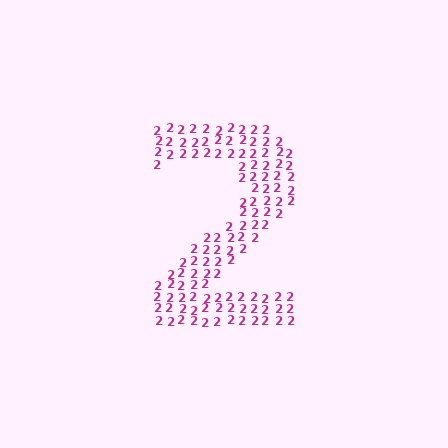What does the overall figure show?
The overall figure shows the digit 2.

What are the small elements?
The small elements are digit 2's.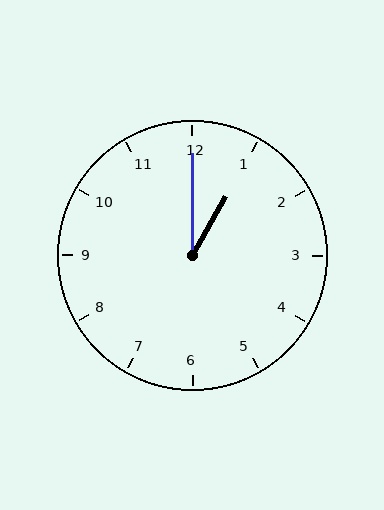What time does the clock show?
1:00.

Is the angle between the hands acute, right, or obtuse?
It is acute.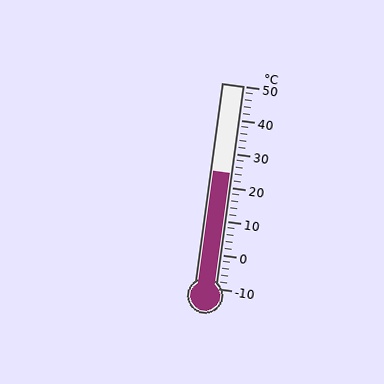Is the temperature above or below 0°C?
The temperature is above 0°C.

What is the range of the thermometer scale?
The thermometer scale ranges from -10°C to 50°C.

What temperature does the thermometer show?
The thermometer shows approximately 24°C.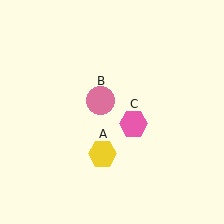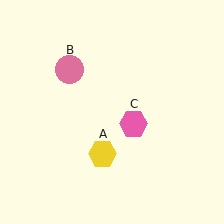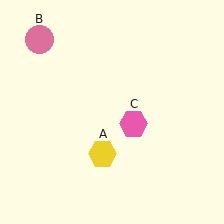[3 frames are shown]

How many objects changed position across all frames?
1 object changed position: pink circle (object B).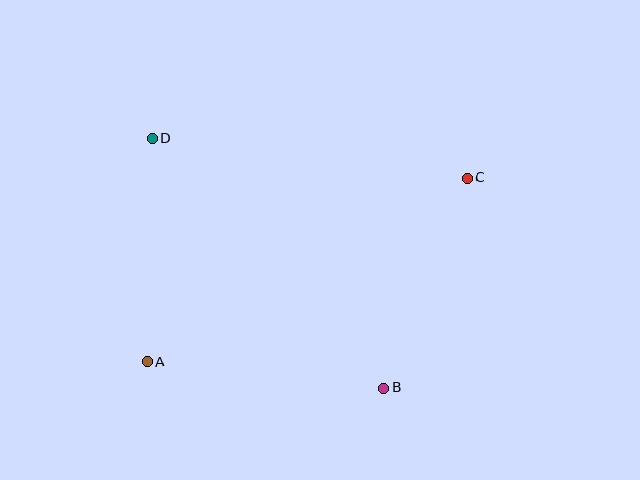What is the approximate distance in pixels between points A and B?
The distance between A and B is approximately 239 pixels.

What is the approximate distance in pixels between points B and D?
The distance between B and D is approximately 341 pixels.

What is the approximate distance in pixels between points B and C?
The distance between B and C is approximately 226 pixels.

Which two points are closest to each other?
Points A and D are closest to each other.